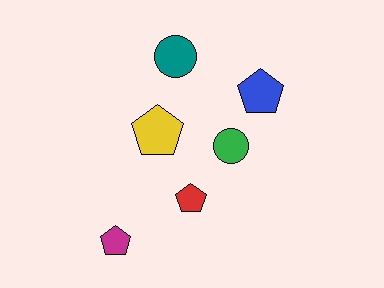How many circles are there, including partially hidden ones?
There are 2 circles.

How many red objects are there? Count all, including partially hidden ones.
There is 1 red object.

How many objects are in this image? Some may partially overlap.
There are 6 objects.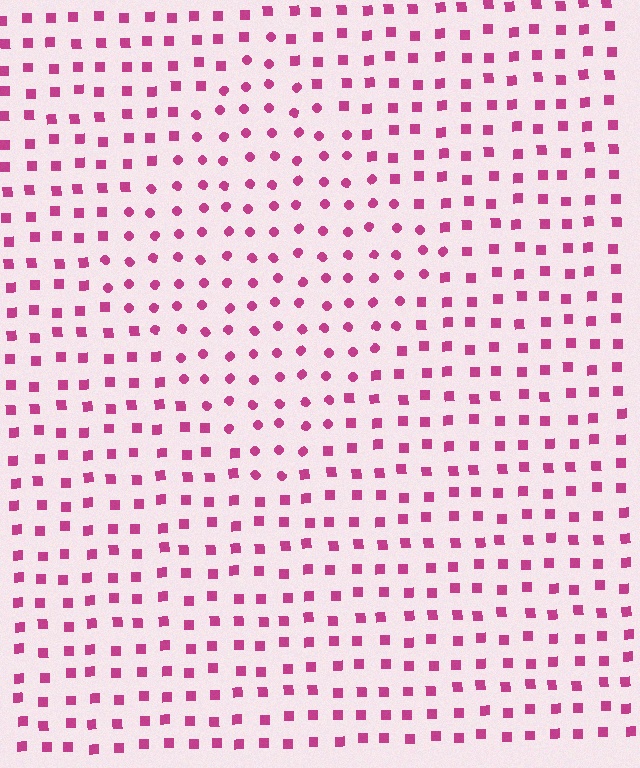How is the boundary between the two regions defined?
The boundary is defined by a change in element shape: circles inside vs. squares outside. All elements share the same color and spacing.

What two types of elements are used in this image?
The image uses circles inside the diamond region and squares outside it.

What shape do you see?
I see a diamond.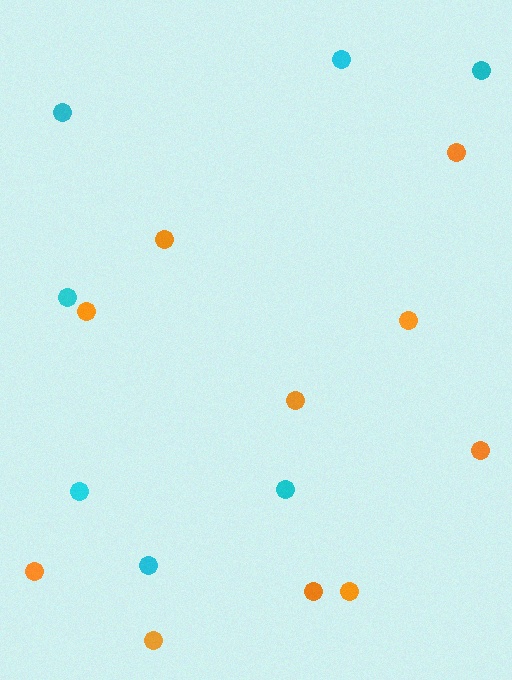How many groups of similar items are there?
There are 2 groups: one group of cyan circles (7) and one group of orange circles (10).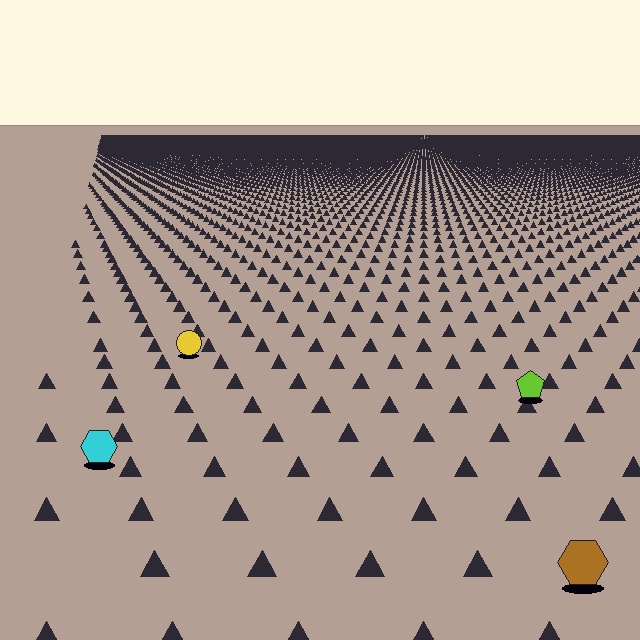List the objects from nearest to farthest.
From nearest to farthest: the brown hexagon, the cyan hexagon, the lime pentagon, the yellow circle.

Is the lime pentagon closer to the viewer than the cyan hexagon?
No. The cyan hexagon is closer — you can tell from the texture gradient: the ground texture is coarser near it.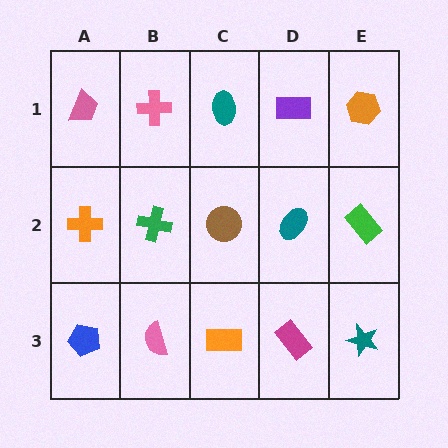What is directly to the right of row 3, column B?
An orange rectangle.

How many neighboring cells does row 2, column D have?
4.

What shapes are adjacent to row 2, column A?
A pink trapezoid (row 1, column A), a blue pentagon (row 3, column A), a green cross (row 2, column B).